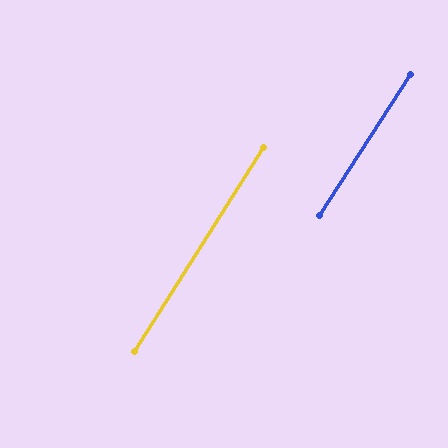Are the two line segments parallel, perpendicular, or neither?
Parallel — their directions differ by only 0.5°.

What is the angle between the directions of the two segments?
Approximately 1 degree.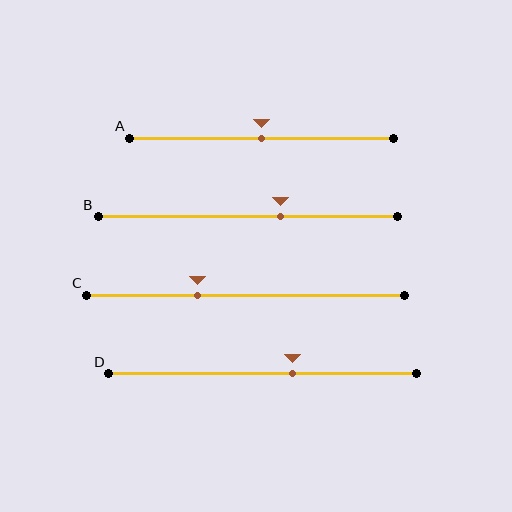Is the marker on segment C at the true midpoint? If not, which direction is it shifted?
No, the marker on segment C is shifted to the left by about 15% of the segment length.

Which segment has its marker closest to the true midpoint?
Segment A has its marker closest to the true midpoint.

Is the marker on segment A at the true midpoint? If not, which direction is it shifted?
Yes, the marker on segment A is at the true midpoint.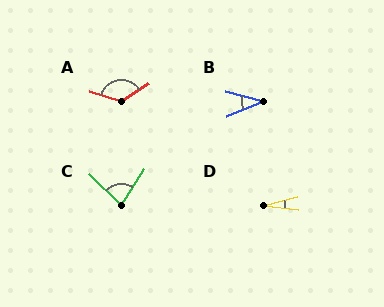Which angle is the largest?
A, at approximately 129 degrees.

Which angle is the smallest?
D, at approximately 21 degrees.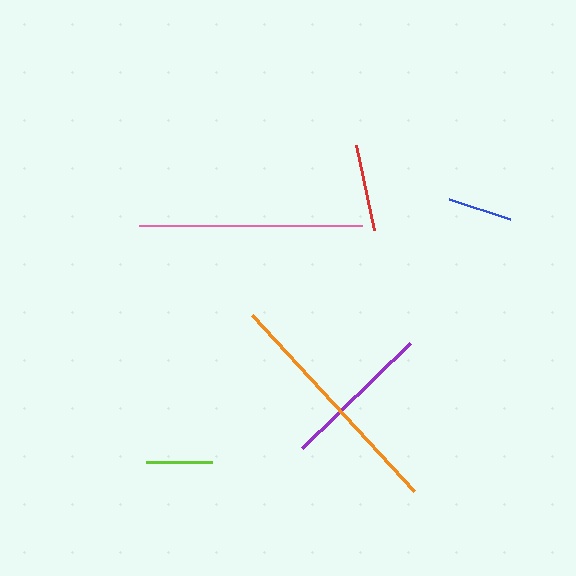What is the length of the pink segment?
The pink segment is approximately 223 pixels long.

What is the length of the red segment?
The red segment is approximately 86 pixels long.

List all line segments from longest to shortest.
From longest to shortest: orange, pink, purple, red, lime, blue.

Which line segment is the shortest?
The blue line is the shortest at approximately 65 pixels.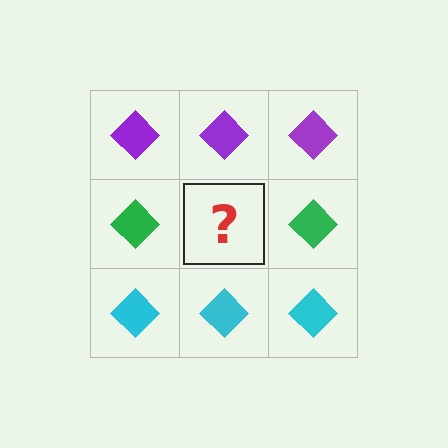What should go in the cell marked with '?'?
The missing cell should contain a green diamond.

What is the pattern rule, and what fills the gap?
The rule is that each row has a consistent color. The gap should be filled with a green diamond.